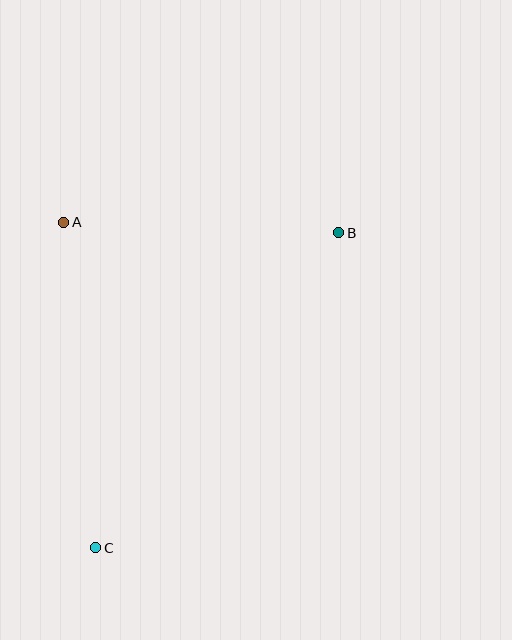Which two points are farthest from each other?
Points B and C are farthest from each other.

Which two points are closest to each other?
Points A and B are closest to each other.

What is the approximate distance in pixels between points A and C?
The distance between A and C is approximately 327 pixels.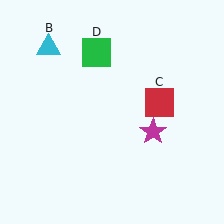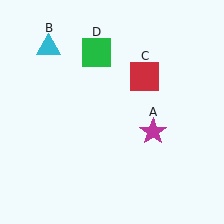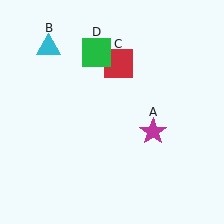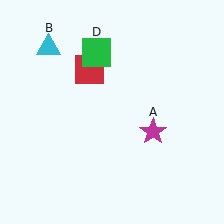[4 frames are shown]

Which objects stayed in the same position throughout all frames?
Magenta star (object A) and cyan triangle (object B) and green square (object D) remained stationary.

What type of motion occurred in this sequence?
The red square (object C) rotated counterclockwise around the center of the scene.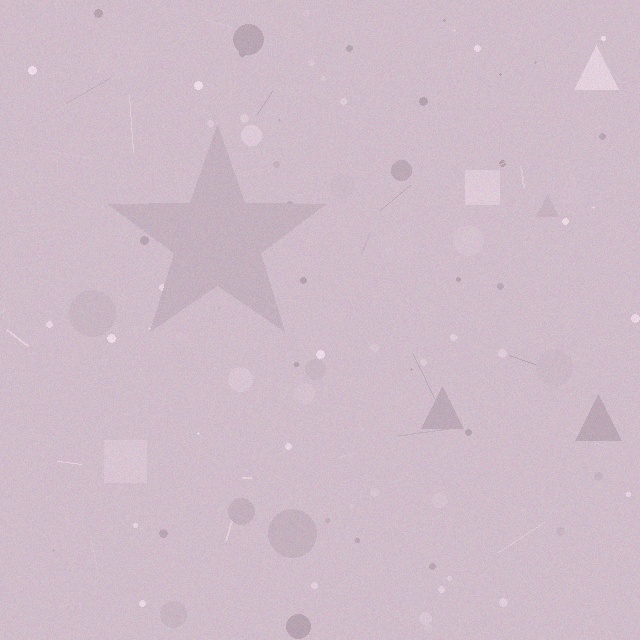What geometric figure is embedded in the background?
A star is embedded in the background.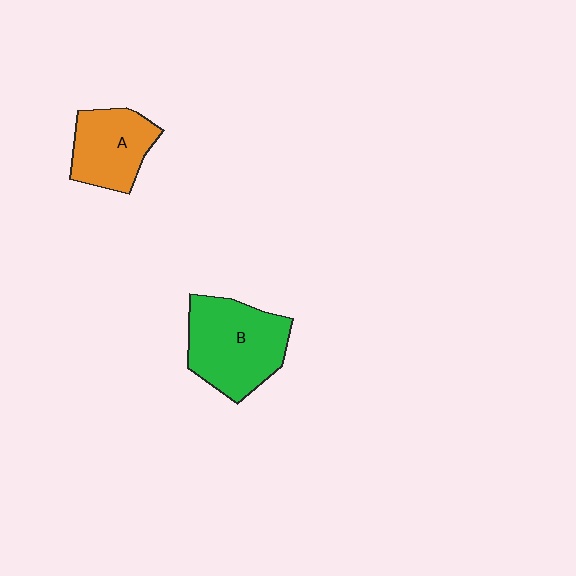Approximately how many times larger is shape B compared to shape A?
Approximately 1.4 times.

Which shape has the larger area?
Shape B (green).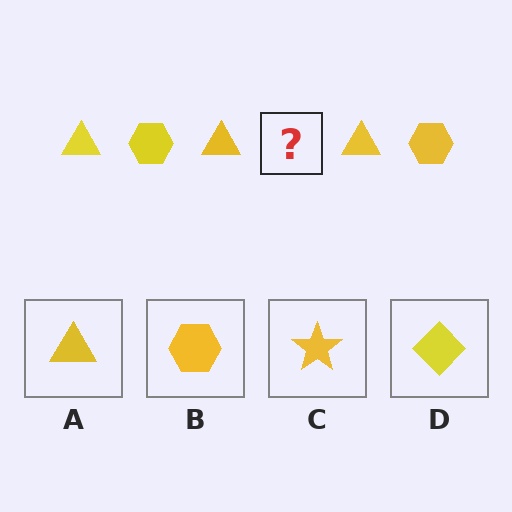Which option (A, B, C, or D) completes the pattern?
B.